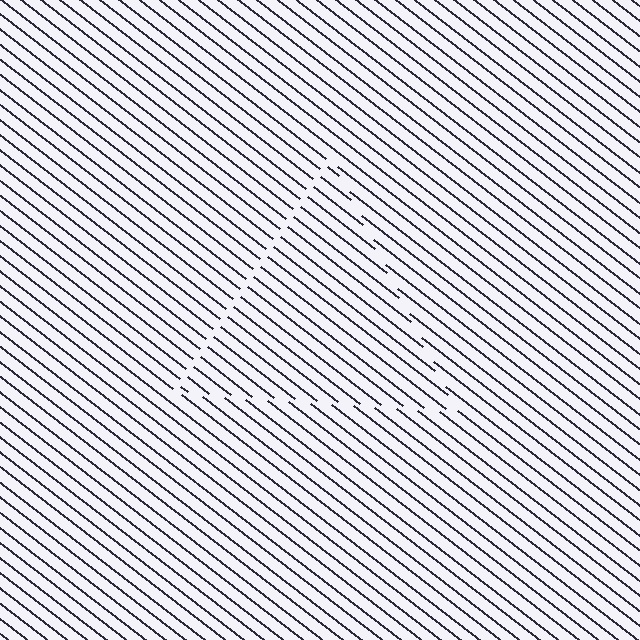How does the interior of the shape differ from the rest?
The interior of the shape contains the same grating, shifted by half a period — the contour is defined by the phase discontinuity where line-ends from the inner and outer gratings abut.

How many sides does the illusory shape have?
3 sides — the line-ends trace a triangle.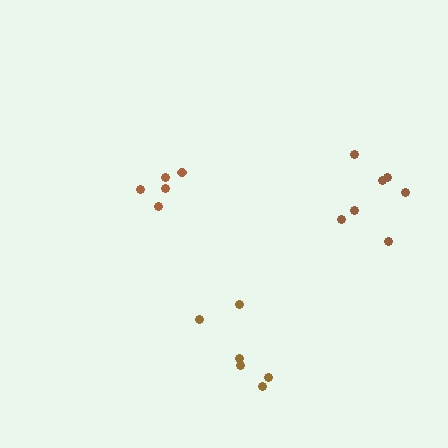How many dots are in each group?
Group 1: 7 dots, Group 2: 6 dots, Group 3: 5 dots (18 total).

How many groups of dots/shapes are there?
There are 3 groups.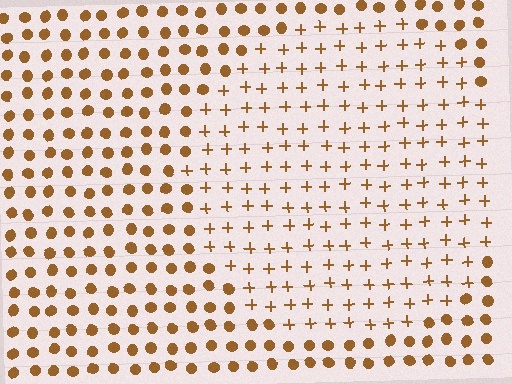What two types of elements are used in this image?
The image uses plus signs inside the circle region and circles outside it.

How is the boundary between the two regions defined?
The boundary is defined by a change in element shape: plus signs inside vs. circles outside. All elements share the same color and spacing.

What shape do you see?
I see a circle.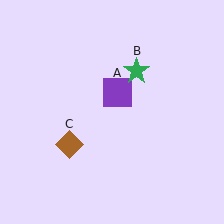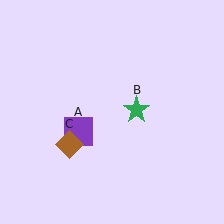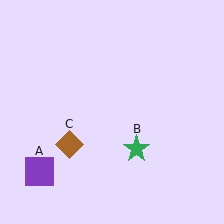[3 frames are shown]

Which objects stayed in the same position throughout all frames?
Brown diamond (object C) remained stationary.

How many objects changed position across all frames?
2 objects changed position: purple square (object A), green star (object B).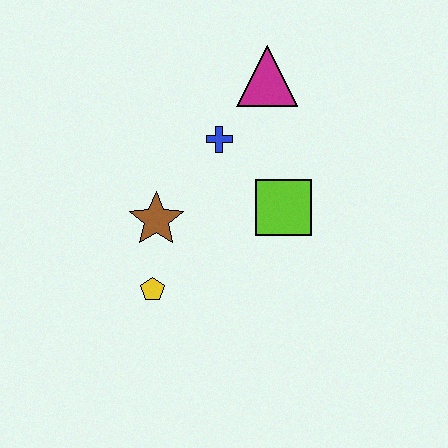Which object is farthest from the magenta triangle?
The yellow pentagon is farthest from the magenta triangle.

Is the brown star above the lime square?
No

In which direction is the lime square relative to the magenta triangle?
The lime square is below the magenta triangle.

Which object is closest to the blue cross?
The magenta triangle is closest to the blue cross.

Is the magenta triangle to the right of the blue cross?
Yes